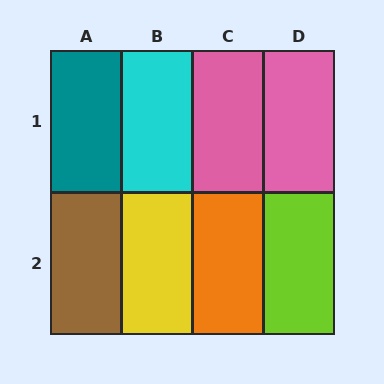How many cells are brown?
1 cell is brown.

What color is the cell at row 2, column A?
Brown.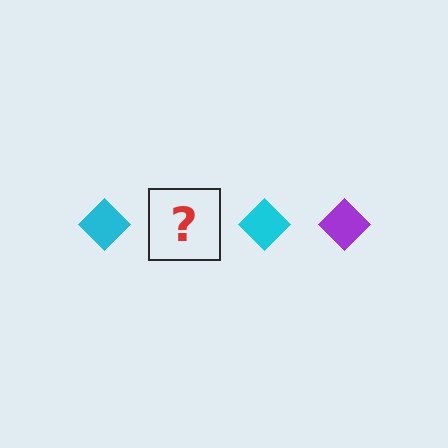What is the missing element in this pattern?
The missing element is a purple diamond.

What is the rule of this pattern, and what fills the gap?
The rule is that the pattern cycles through cyan, purple diamonds. The gap should be filled with a purple diamond.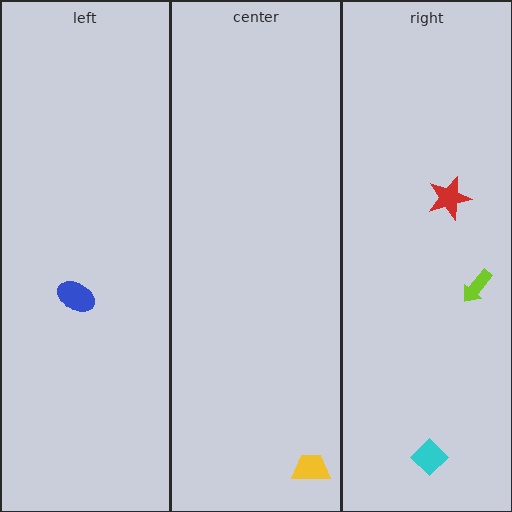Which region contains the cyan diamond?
The right region.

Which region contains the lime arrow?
The right region.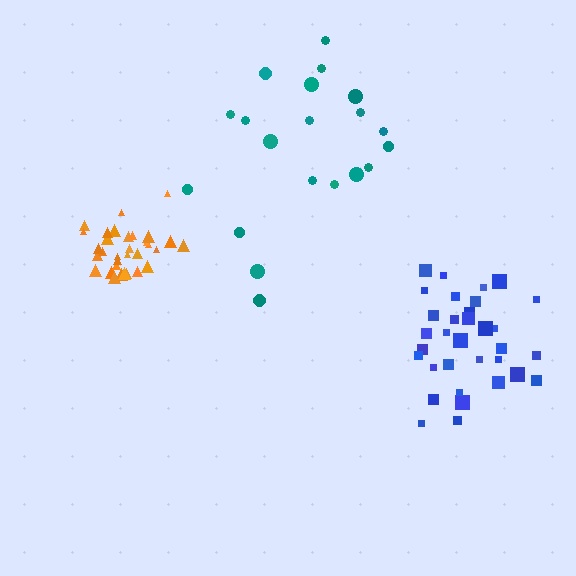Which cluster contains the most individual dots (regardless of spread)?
Blue (33).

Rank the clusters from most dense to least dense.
orange, blue, teal.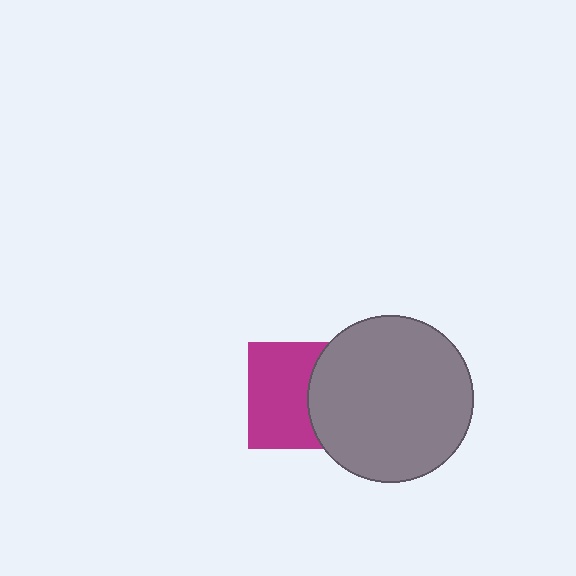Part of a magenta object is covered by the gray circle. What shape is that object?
It is a square.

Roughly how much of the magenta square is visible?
About half of it is visible (roughly 62%).